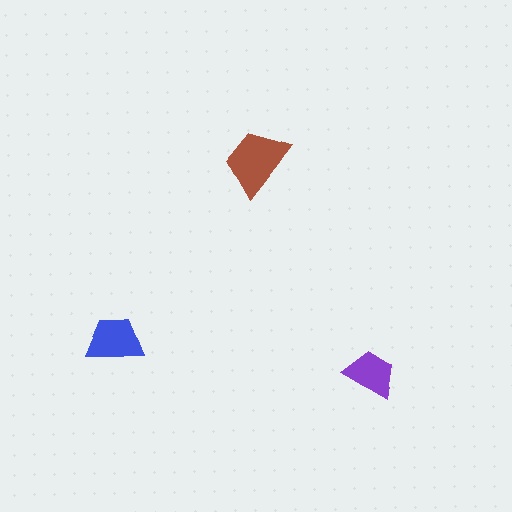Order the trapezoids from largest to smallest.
the brown one, the blue one, the purple one.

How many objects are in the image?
There are 3 objects in the image.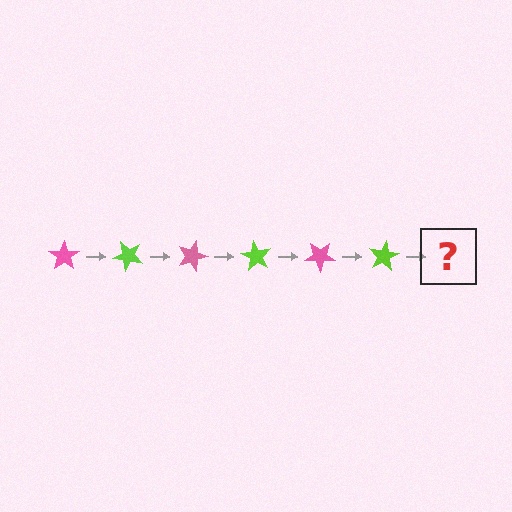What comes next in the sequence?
The next element should be a pink star, rotated 270 degrees from the start.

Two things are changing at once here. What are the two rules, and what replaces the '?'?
The two rules are that it rotates 45 degrees each step and the color cycles through pink and lime. The '?' should be a pink star, rotated 270 degrees from the start.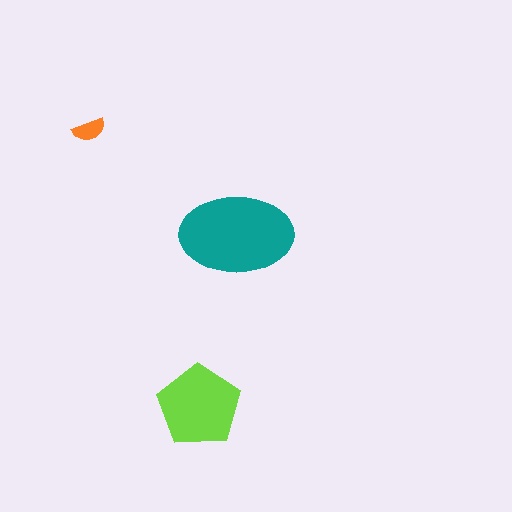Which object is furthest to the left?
The orange semicircle is leftmost.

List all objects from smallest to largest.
The orange semicircle, the lime pentagon, the teal ellipse.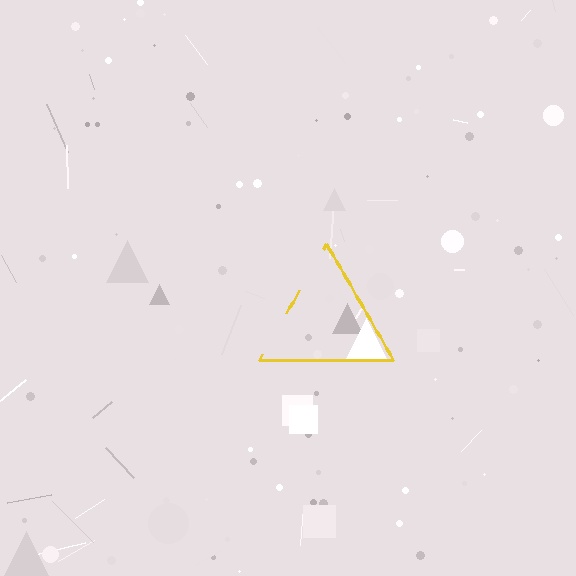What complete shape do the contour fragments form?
The contour fragments form a triangle.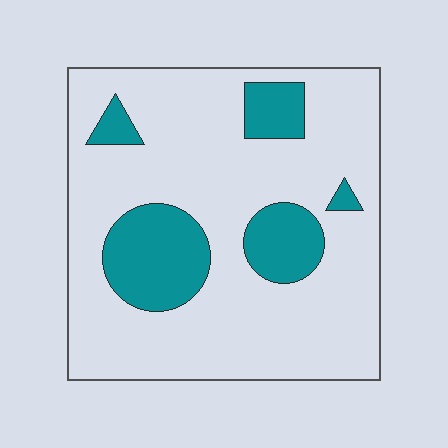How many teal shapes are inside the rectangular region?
5.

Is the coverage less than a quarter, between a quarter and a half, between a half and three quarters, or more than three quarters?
Less than a quarter.